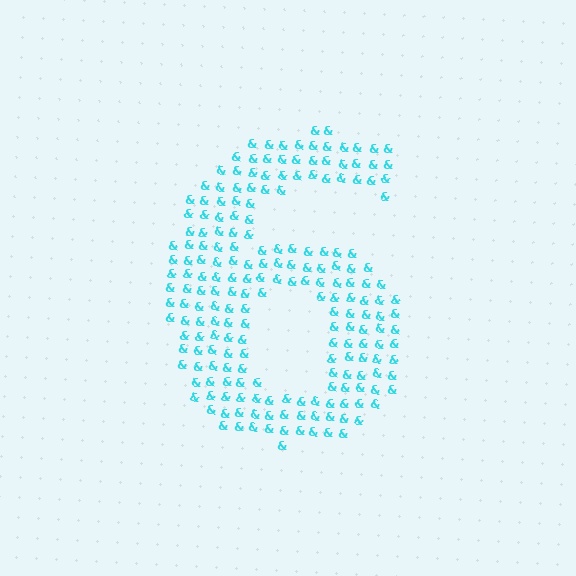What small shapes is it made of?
It is made of small ampersands.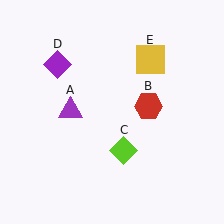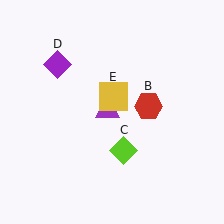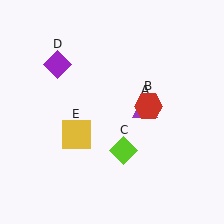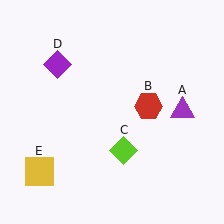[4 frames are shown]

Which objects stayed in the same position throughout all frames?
Red hexagon (object B) and lime diamond (object C) and purple diamond (object D) remained stationary.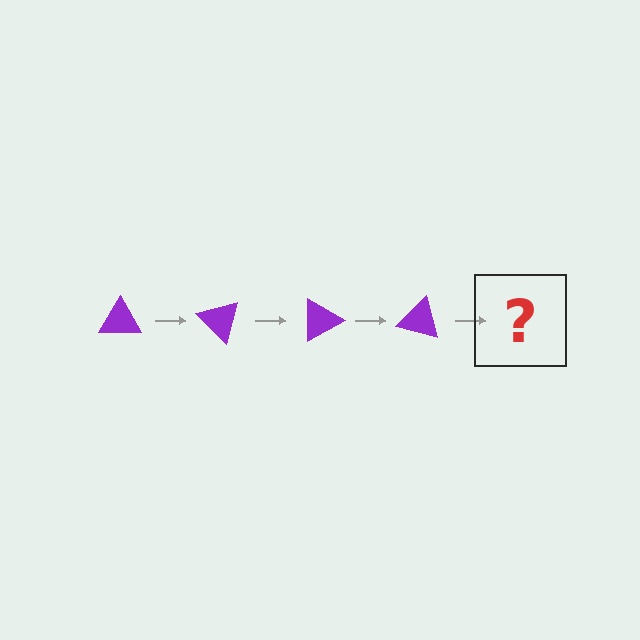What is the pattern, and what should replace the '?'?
The pattern is that the triangle rotates 45 degrees each step. The '?' should be a purple triangle rotated 180 degrees.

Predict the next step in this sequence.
The next step is a purple triangle rotated 180 degrees.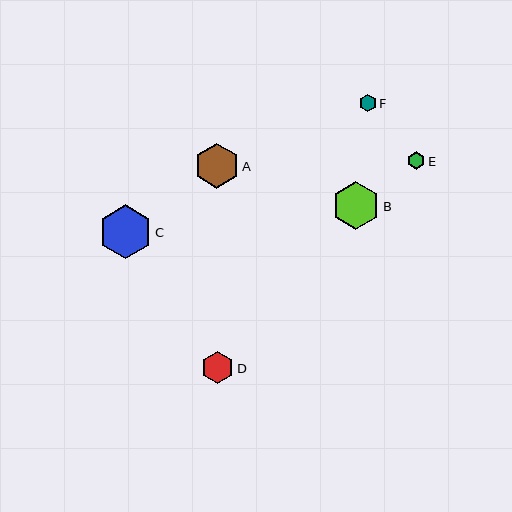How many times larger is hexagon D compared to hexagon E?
Hexagon D is approximately 1.8 times the size of hexagon E.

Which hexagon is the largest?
Hexagon C is the largest with a size of approximately 54 pixels.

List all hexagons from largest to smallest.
From largest to smallest: C, B, A, D, E, F.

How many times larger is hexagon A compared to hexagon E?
Hexagon A is approximately 2.5 times the size of hexagon E.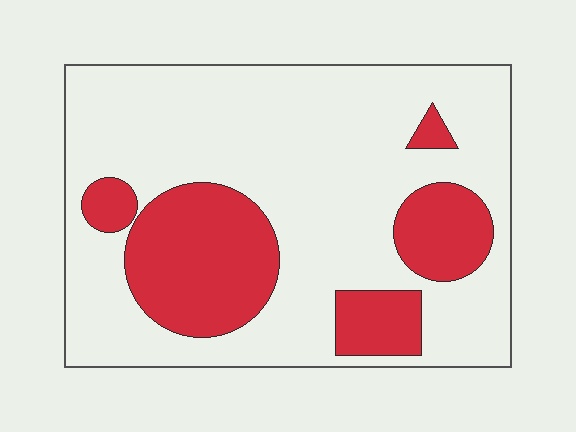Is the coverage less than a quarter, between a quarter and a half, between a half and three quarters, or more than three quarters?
Between a quarter and a half.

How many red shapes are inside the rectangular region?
5.